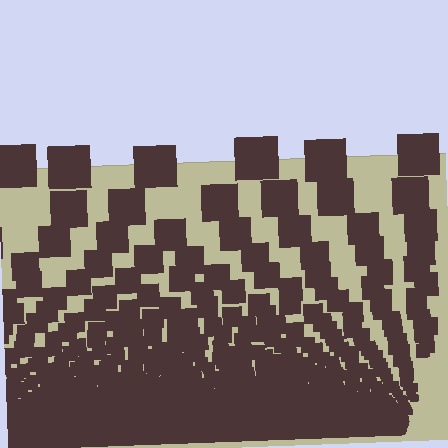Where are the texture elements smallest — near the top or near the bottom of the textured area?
Near the bottom.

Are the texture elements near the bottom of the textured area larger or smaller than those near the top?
Smaller. The gradient is inverted — elements near the bottom are smaller and denser.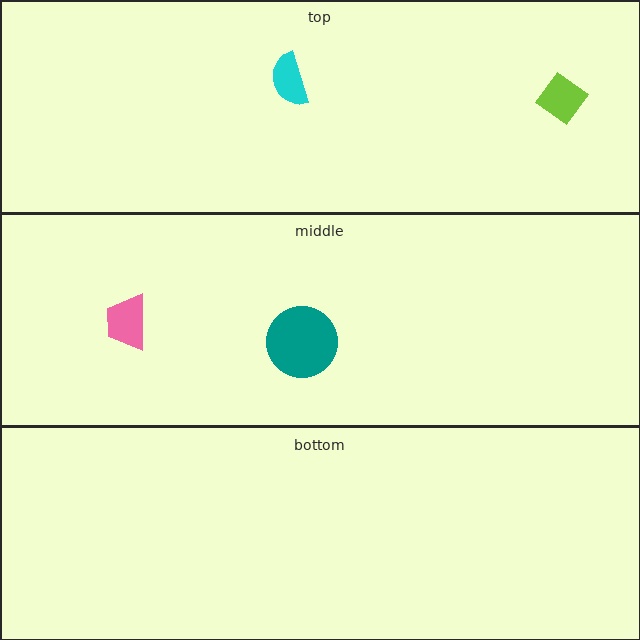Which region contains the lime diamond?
The top region.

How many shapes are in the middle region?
2.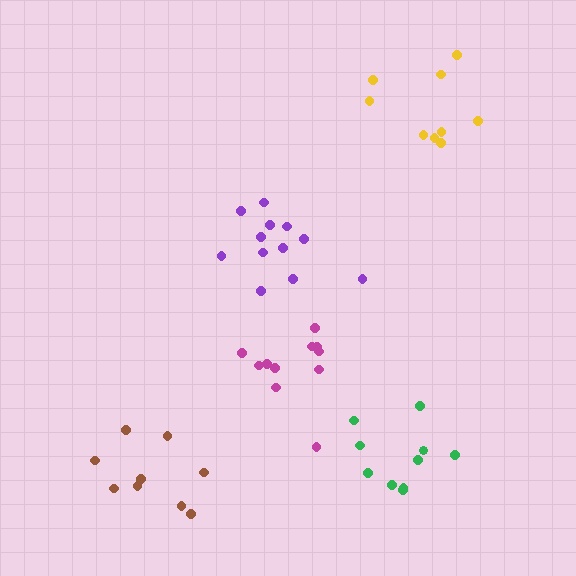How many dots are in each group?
Group 1: 9 dots, Group 2: 9 dots, Group 3: 12 dots, Group 4: 11 dots, Group 5: 10 dots (51 total).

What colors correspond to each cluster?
The clusters are colored: brown, yellow, purple, magenta, green.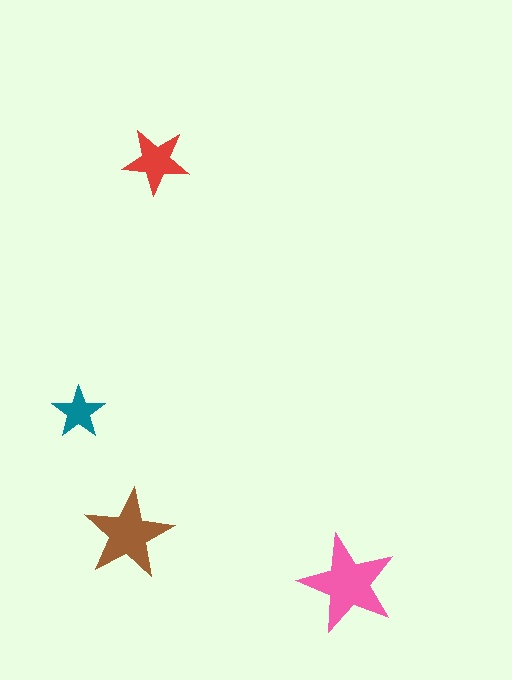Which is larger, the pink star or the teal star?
The pink one.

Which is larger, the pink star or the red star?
The pink one.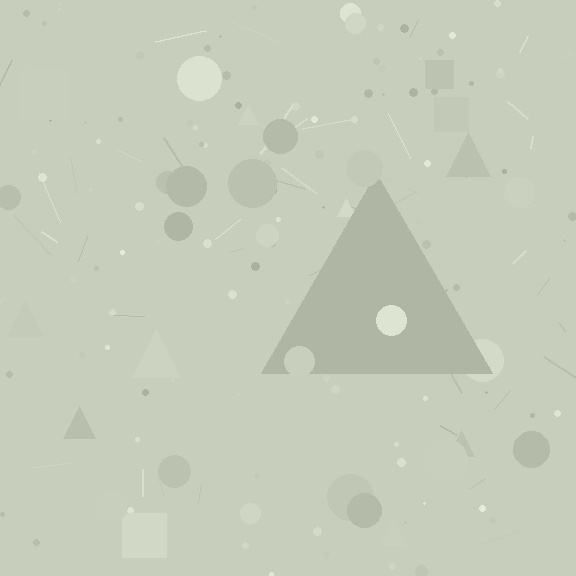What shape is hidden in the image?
A triangle is hidden in the image.